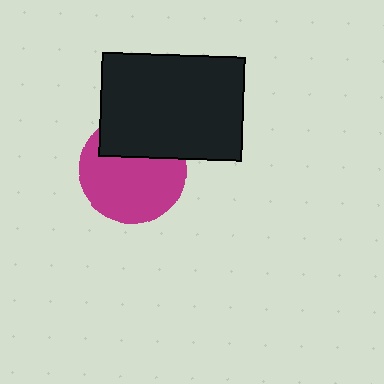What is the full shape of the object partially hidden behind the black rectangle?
The partially hidden object is a magenta circle.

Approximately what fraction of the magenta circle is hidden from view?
Roughly 32% of the magenta circle is hidden behind the black rectangle.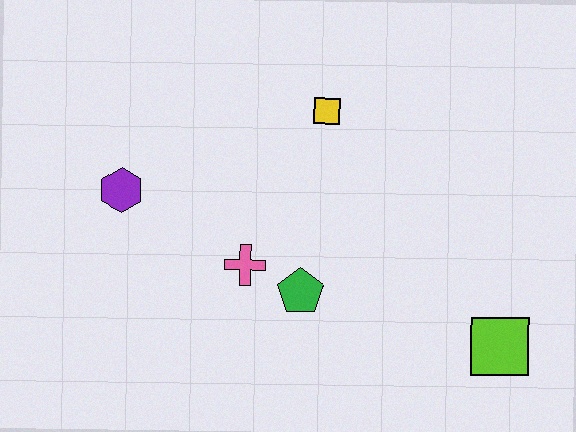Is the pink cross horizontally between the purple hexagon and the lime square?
Yes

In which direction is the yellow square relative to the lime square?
The yellow square is above the lime square.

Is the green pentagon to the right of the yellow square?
No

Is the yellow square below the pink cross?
No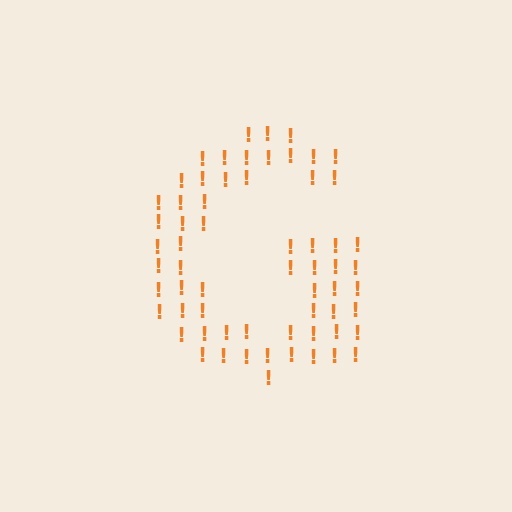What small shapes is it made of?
It is made of small exclamation marks.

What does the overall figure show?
The overall figure shows the letter G.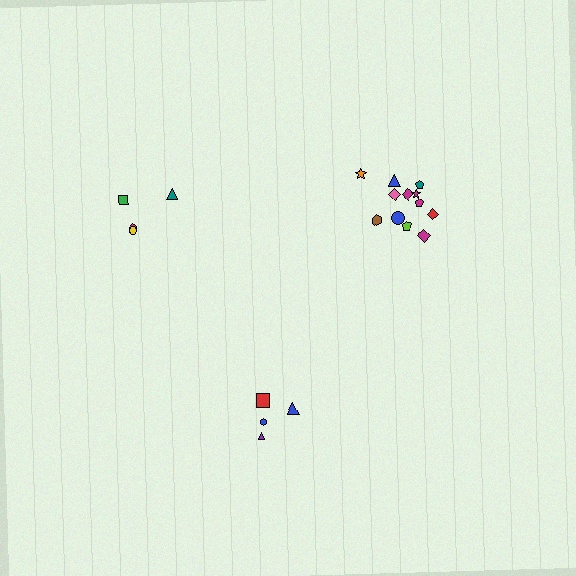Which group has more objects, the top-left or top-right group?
The top-right group.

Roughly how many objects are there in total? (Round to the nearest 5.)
Roughly 20 objects in total.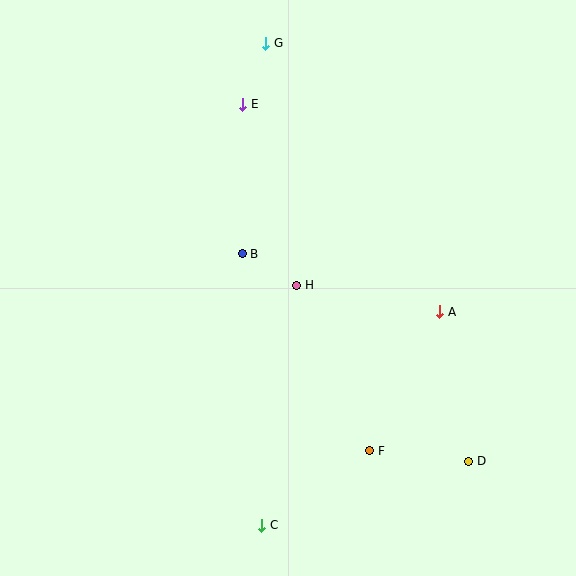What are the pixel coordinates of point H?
Point H is at (297, 285).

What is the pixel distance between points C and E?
The distance between C and E is 421 pixels.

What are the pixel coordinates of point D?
Point D is at (469, 461).